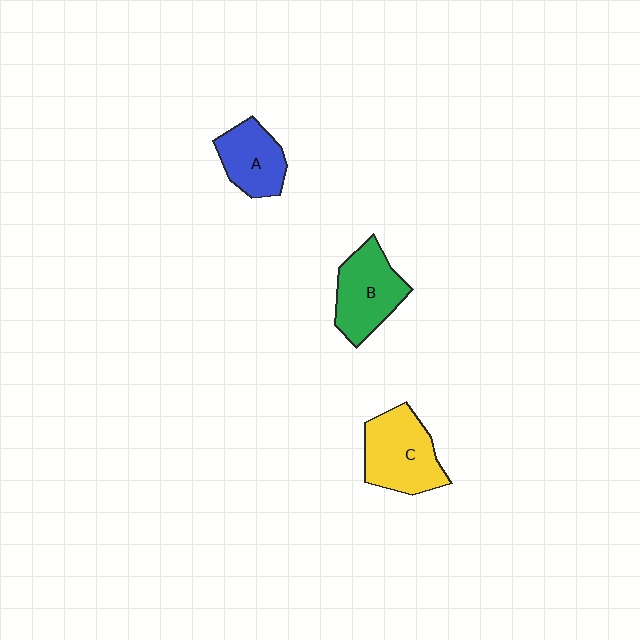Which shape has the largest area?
Shape C (yellow).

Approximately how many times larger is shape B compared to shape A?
Approximately 1.3 times.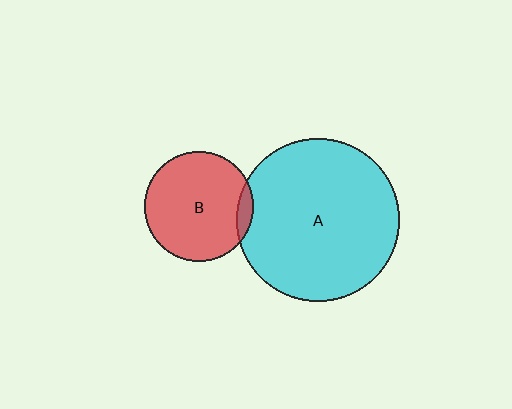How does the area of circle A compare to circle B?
Approximately 2.2 times.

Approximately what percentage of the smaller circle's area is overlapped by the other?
Approximately 5%.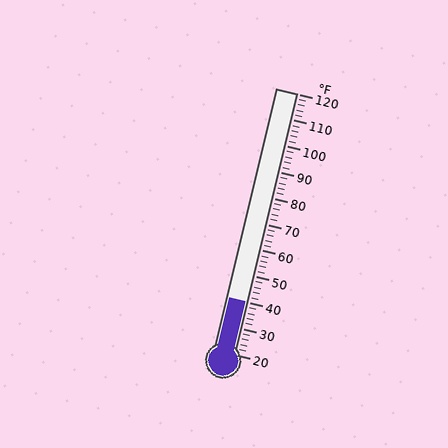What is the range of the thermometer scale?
The thermometer scale ranges from 20°F to 120°F.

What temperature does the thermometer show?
The thermometer shows approximately 40°F.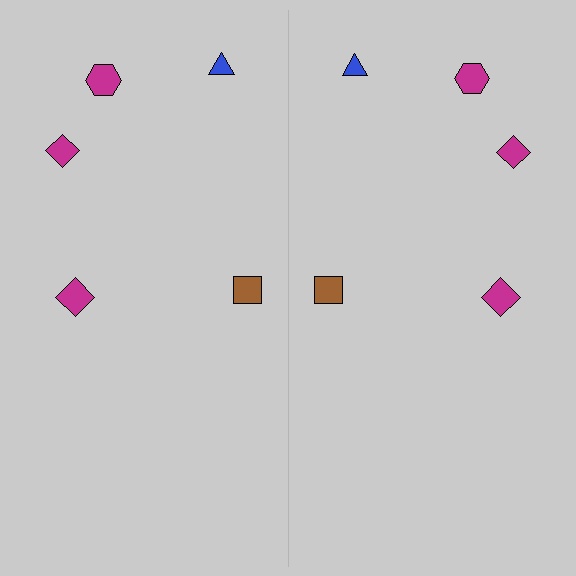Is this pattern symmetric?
Yes, this pattern has bilateral (reflection) symmetry.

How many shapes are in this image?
There are 10 shapes in this image.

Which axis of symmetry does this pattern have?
The pattern has a vertical axis of symmetry running through the center of the image.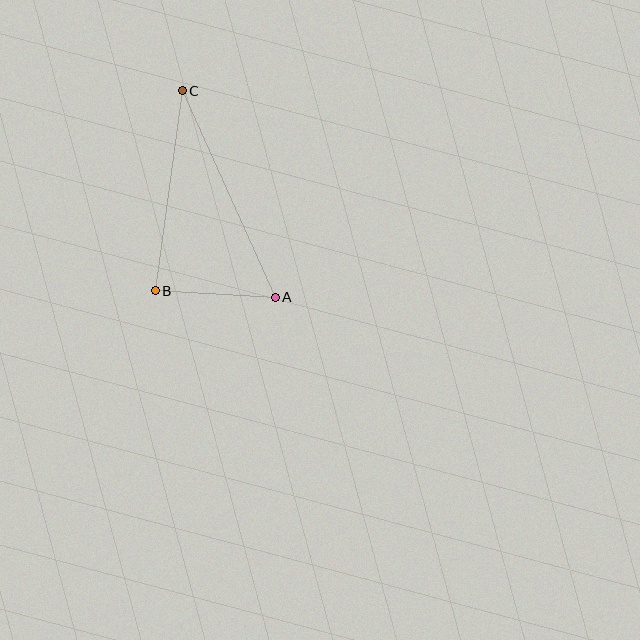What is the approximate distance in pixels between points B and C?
The distance between B and C is approximately 202 pixels.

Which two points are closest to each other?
Points A and B are closest to each other.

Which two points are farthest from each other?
Points A and C are farthest from each other.